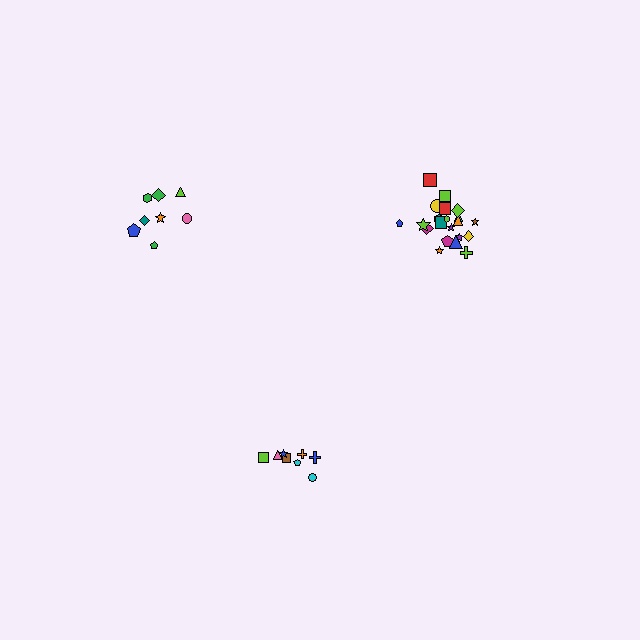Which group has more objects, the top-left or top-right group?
The top-right group.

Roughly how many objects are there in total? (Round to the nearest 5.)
Roughly 40 objects in total.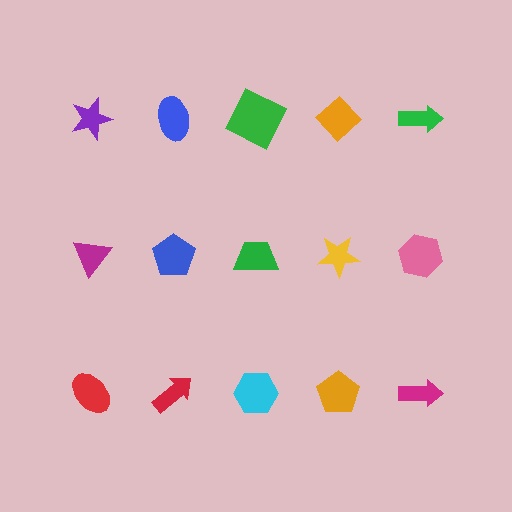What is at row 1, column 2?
A blue ellipse.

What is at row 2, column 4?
A yellow star.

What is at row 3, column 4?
An orange pentagon.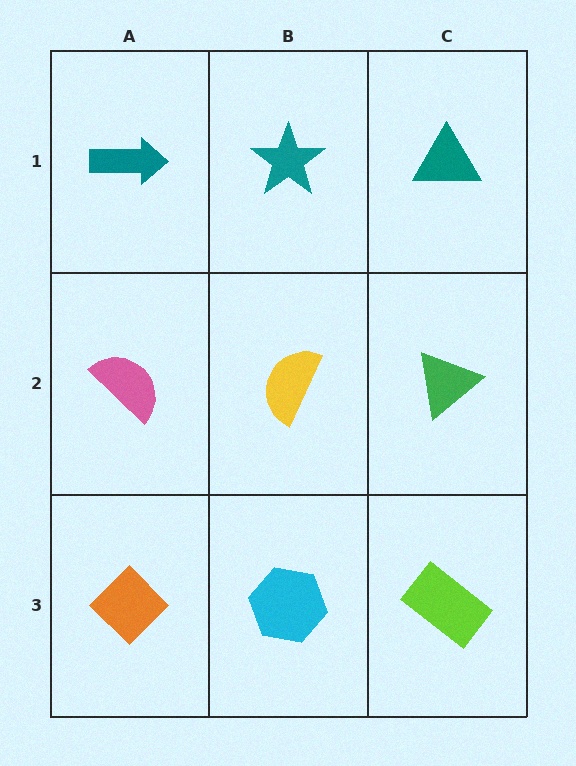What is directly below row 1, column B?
A yellow semicircle.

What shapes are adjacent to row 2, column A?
A teal arrow (row 1, column A), an orange diamond (row 3, column A), a yellow semicircle (row 2, column B).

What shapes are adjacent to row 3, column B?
A yellow semicircle (row 2, column B), an orange diamond (row 3, column A), a lime rectangle (row 3, column C).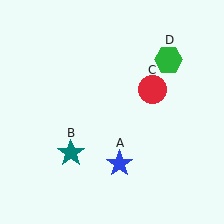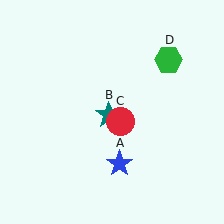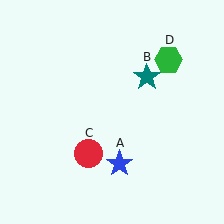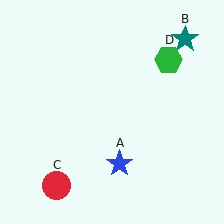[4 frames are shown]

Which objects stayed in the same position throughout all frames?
Blue star (object A) and green hexagon (object D) remained stationary.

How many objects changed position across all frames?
2 objects changed position: teal star (object B), red circle (object C).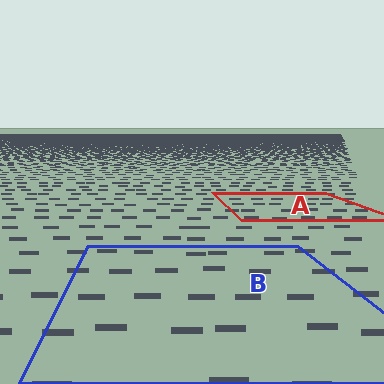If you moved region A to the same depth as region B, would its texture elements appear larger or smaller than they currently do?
They would appear larger. At a closer depth, the same texture elements are projected at a bigger on-screen size.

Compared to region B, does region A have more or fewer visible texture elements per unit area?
Region A has more texture elements per unit area — they are packed more densely because it is farther away.